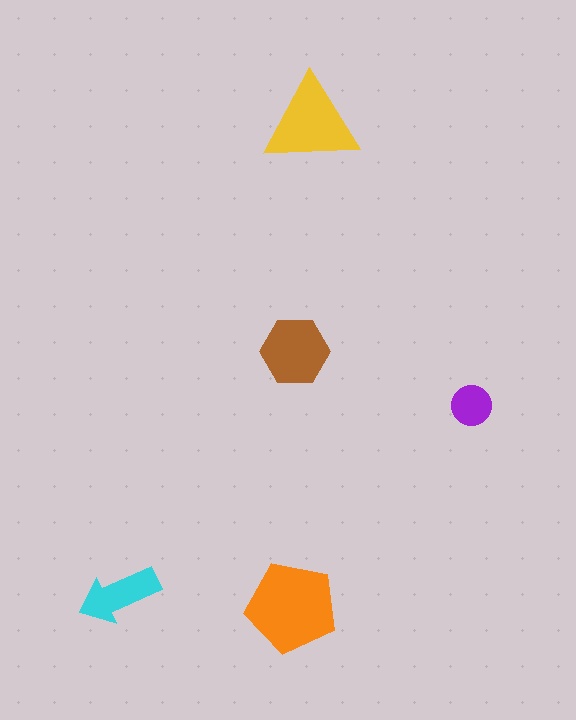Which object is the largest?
The orange pentagon.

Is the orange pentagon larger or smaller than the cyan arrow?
Larger.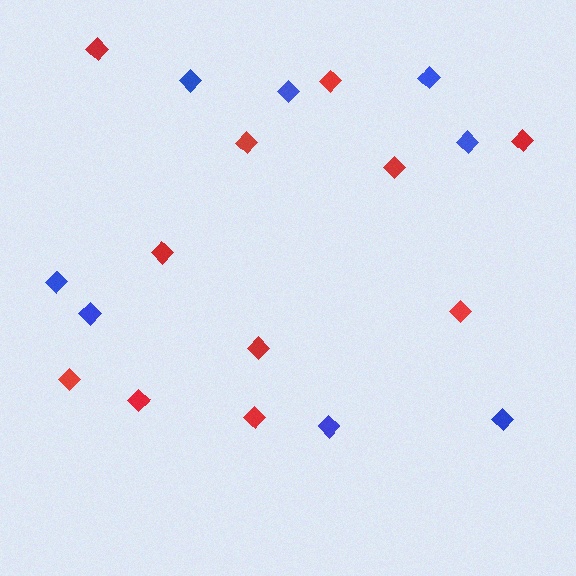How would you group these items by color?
There are 2 groups: one group of red diamonds (11) and one group of blue diamonds (8).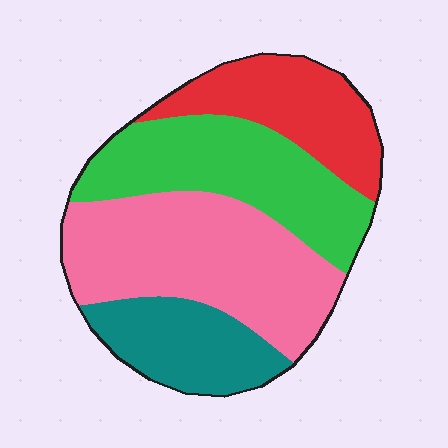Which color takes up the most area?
Pink, at roughly 35%.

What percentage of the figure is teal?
Teal covers 17% of the figure.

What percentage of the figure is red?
Red takes up about one fifth (1/5) of the figure.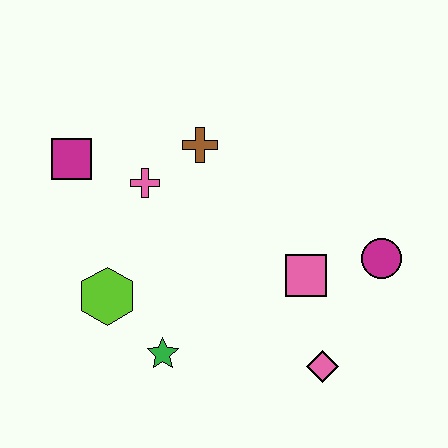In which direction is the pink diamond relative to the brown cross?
The pink diamond is below the brown cross.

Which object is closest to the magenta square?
The pink cross is closest to the magenta square.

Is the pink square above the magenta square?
No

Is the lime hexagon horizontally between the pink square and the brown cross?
No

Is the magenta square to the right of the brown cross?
No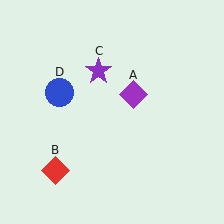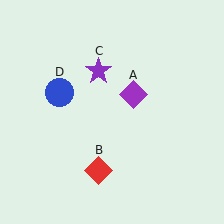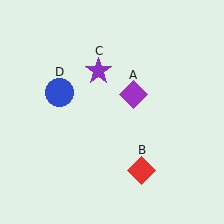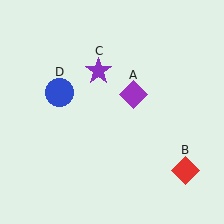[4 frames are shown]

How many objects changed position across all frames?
1 object changed position: red diamond (object B).